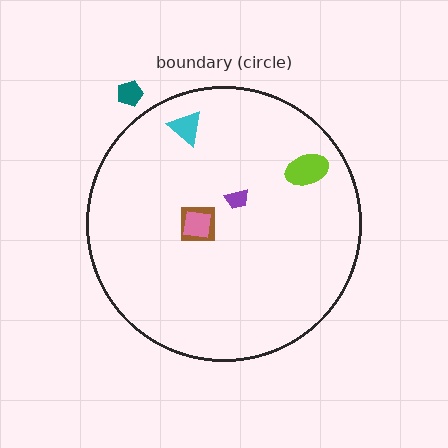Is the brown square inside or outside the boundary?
Inside.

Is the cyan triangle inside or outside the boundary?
Inside.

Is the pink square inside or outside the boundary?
Inside.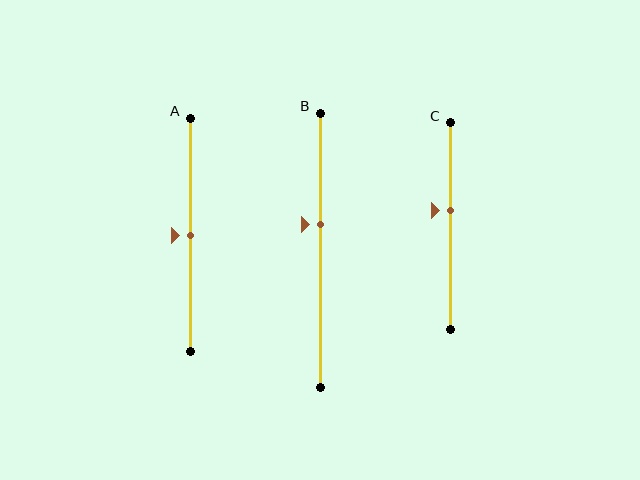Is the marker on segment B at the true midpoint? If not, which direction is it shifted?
No, the marker on segment B is shifted upward by about 9% of the segment length.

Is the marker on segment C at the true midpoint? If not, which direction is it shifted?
No, the marker on segment C is shifted upward by about 8% of the segment length.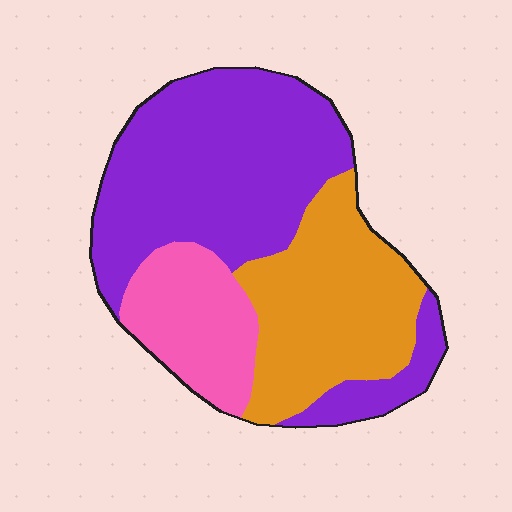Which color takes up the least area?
Pink, at roughly 20%.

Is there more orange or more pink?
Orange.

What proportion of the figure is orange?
Orange covers roughly 30% of the figure.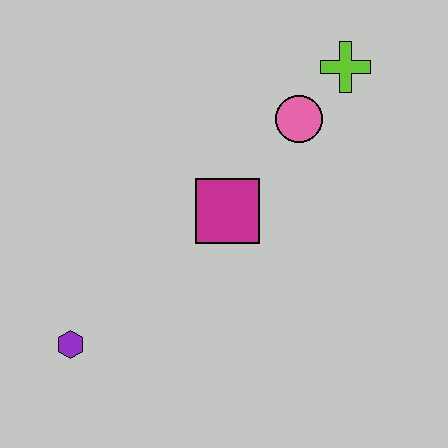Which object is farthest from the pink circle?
The purple hexagon is farthest from the pink circle.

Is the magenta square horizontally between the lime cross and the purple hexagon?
Yes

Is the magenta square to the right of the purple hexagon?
Yes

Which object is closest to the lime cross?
The pink circle is closest to the lime cross.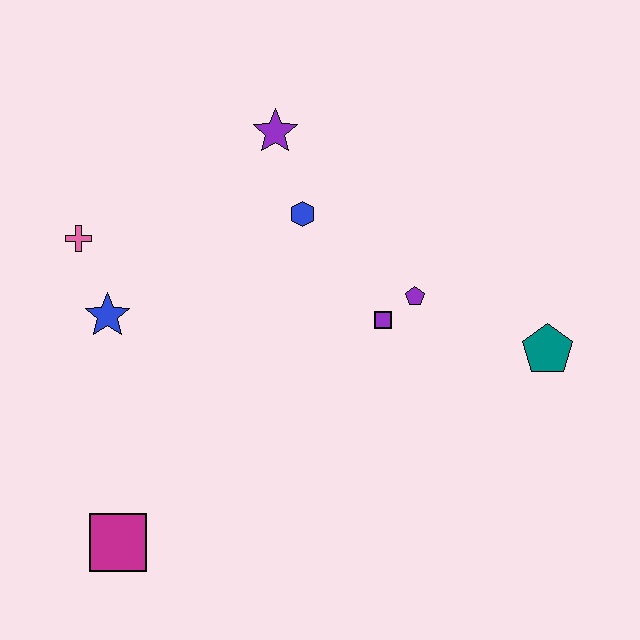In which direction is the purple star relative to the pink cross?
The purple star is to the right of the pink cross.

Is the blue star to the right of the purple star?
No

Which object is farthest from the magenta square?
The teal pentagon is farthest from the magenta square.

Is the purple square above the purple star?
No